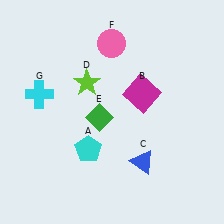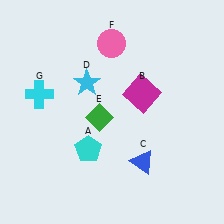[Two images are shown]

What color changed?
The star (D) changed from lime in Image 1 to cyan in Image 2.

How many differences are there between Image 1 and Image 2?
There is 1 difference between the two images.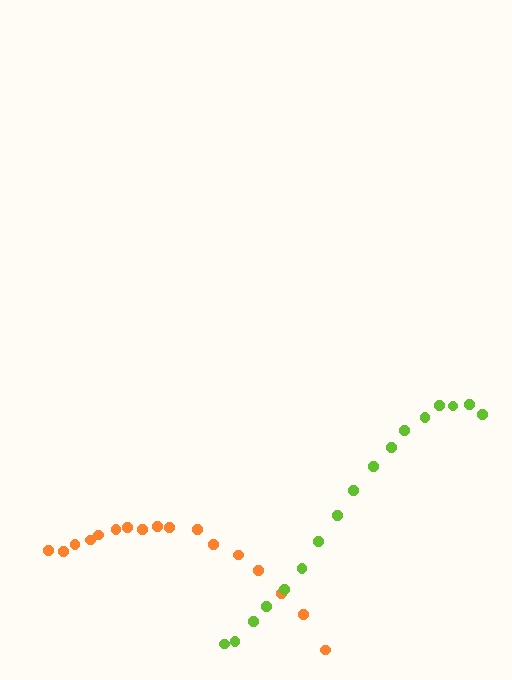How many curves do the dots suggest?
There are 2 distinct paths.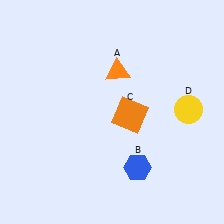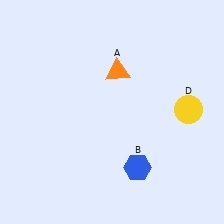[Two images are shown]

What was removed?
The orange square (C) was removed in Image 2.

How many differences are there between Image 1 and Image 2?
There is 1 difference between the two images.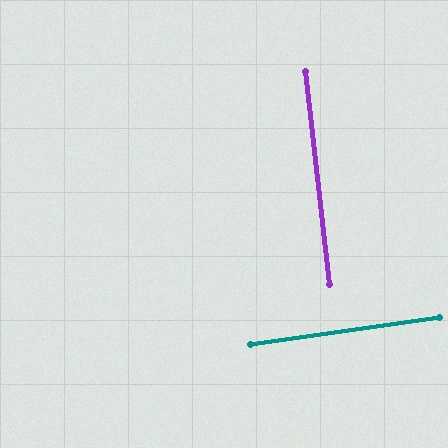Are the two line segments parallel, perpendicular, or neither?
Perpendicular — they meet at approximately 88°.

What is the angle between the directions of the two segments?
Approximately 88 degrees.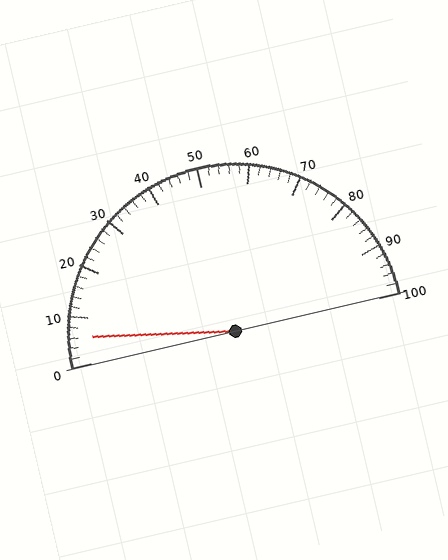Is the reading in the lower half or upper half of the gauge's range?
The reading is in the lower half of the range (0 to 100).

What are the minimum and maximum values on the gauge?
The gauge ranges from 0 to 100.